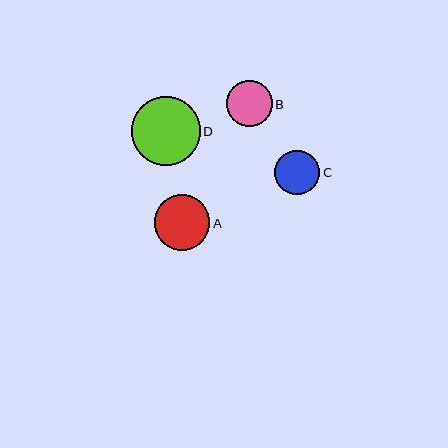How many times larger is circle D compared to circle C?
Circle D is approximately 1.5 times the size of circle C.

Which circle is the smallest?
Circle C is the smallest with a size of approximately 45 pixels.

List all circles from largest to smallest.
From largest to smallest: D, A, B, C.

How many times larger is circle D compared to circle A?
Circle D is approximately 1.2 times the size of circle A.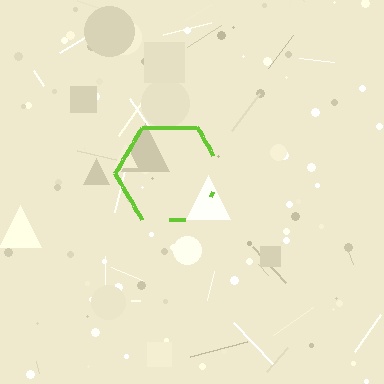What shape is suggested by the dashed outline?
The dashed outline suggests a hexagon.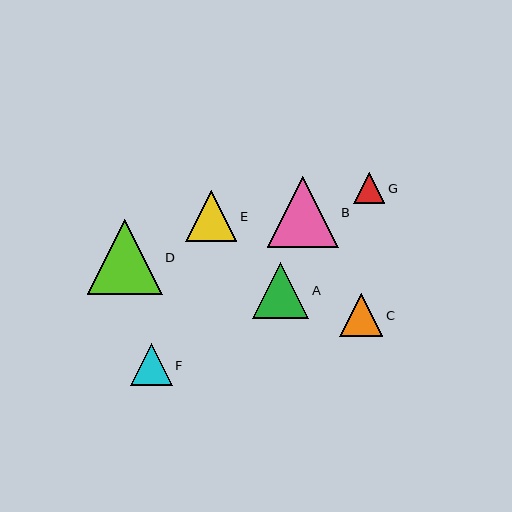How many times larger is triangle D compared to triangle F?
Triangle D is approximately 1.8 times the size of triangle F.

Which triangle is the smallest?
Triangle G is the smallest with a size of approximately 31 pixels.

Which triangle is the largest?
Triangle D is the largest with a size of approximately 75 pixels.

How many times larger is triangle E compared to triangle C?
Triangle E is approximately 1.2 times the size of triangle C.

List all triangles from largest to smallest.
From largest to smallest: D, B, A, E, C, F, G.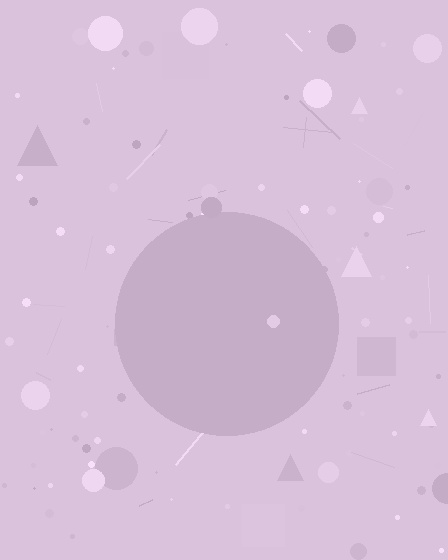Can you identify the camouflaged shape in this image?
The camouflaged shape is a circle.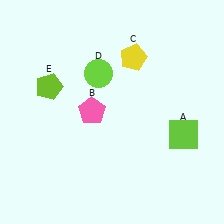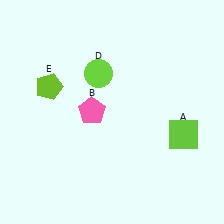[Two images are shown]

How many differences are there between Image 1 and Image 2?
There is 1 difference between the two images.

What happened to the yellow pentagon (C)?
The yellow pentagon (C) was removed in Image 2. It was in the top-right area of Image 1.